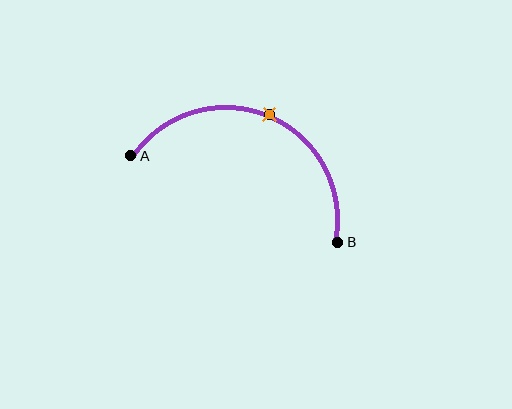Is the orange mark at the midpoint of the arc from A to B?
Yes. The orange mark lies on the arc at equal arc-length from both A and B — it is the arc midpoint.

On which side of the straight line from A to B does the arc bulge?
The arc bulges above the straight line connecting A and B.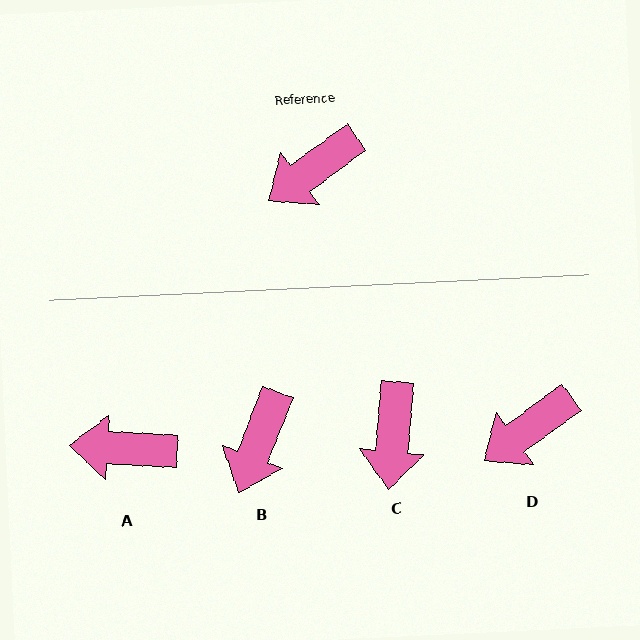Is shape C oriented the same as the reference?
No, it is off by about 49 degrees.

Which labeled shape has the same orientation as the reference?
D.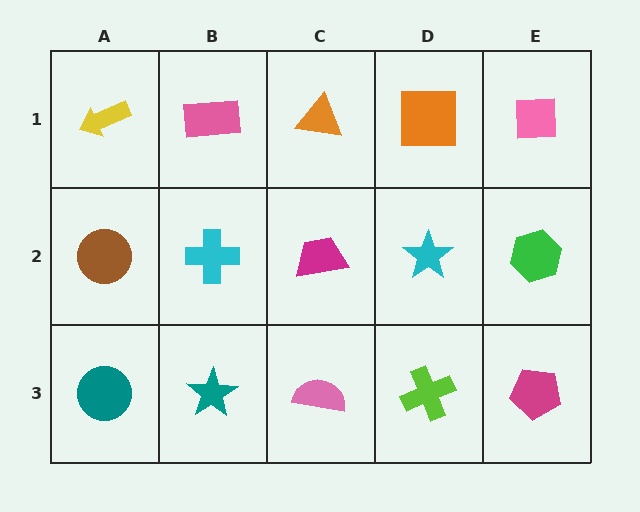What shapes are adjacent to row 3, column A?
A brown circle (row 2, column A), a teal star (row 3, column B).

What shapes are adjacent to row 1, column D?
A cyan star (row 2, column D), an orange triangle (row 1, column C), a pink square (row 1, column E).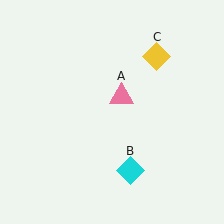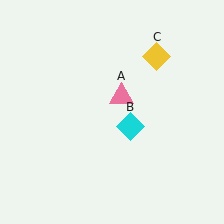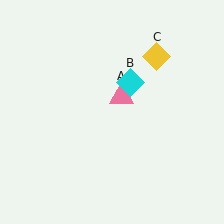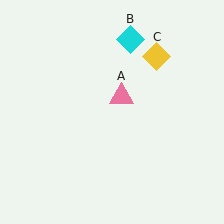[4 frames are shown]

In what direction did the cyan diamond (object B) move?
The cyan diamond (object B) moved up.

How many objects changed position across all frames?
1 object changed position: cyan diamond (object B).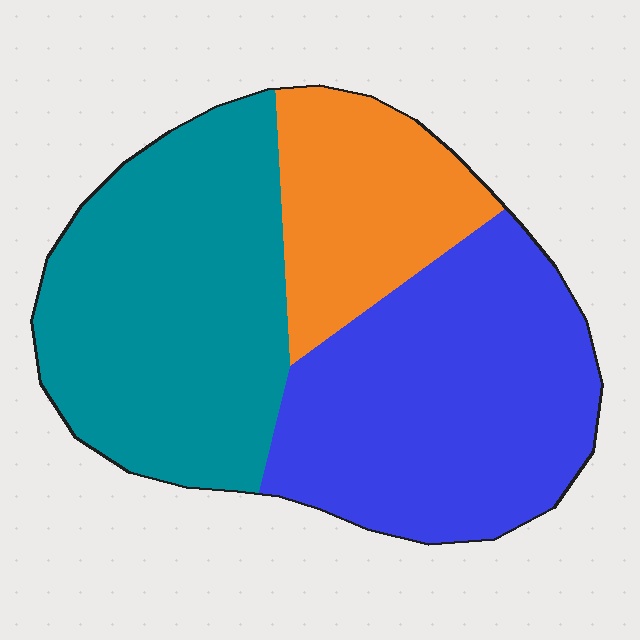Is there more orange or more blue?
Blue.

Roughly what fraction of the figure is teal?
Teal covers around 40% of the figure.